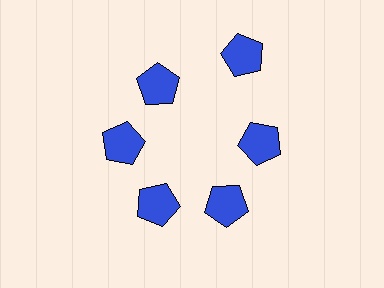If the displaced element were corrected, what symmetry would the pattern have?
It would have 6-fold rotational symmetry — the pattern would map onto itself every 60 degrees.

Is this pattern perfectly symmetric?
No. The 6 blue pentagons are arranged in a ring, but one element near the 1 o'clock position is pushed outward from the center, breaking the 6-fold rotational symmetry.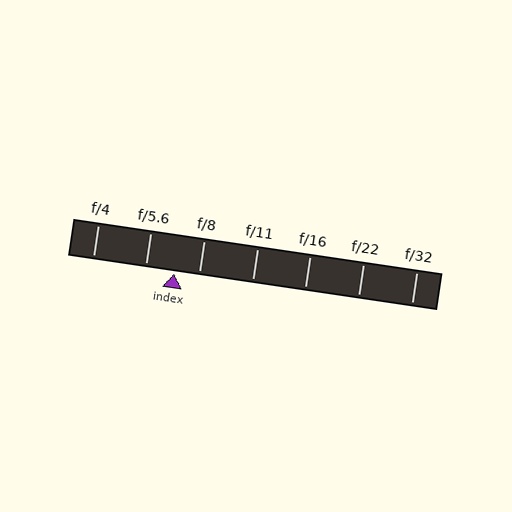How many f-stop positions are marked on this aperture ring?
There are 7 f-stop positions marked.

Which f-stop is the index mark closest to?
The index mark is closest to f/8.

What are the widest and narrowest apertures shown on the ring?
The widest aperture shown is f/4 and the narrowest is f/32.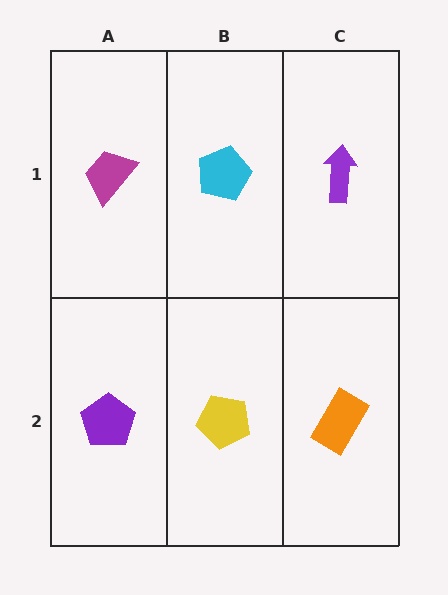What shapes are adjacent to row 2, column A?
A magenta trapezoid (row 1, column A), a yellow pentagon (row 2, column B).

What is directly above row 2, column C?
A purple arrow.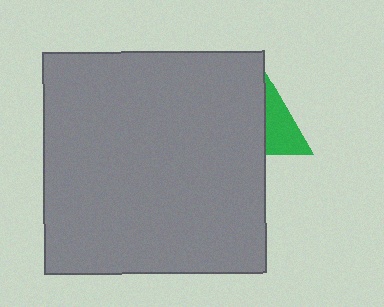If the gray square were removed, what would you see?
You would see the complete green triangle.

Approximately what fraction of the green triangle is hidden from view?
Roughly 64% of the green triangle is hidden behind the gray square.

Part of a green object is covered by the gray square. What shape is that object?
It is a triangle.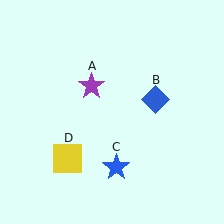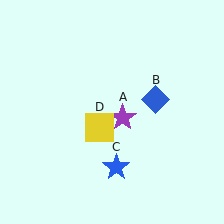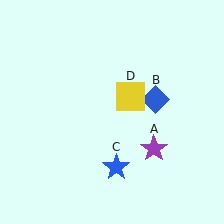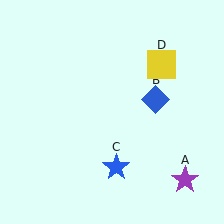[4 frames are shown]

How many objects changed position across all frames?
2 objects changed position: purple star (object A), yellow square (object D).